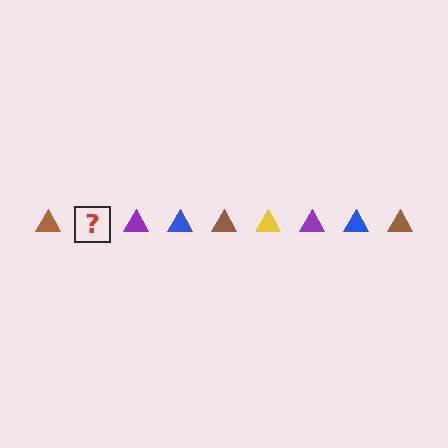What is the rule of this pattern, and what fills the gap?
The rule is that the pattern cycles through brown, yellow, purple, blue triangles. The gap should be filled with a yellow triangle.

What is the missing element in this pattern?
The missing element is a yellow triangle.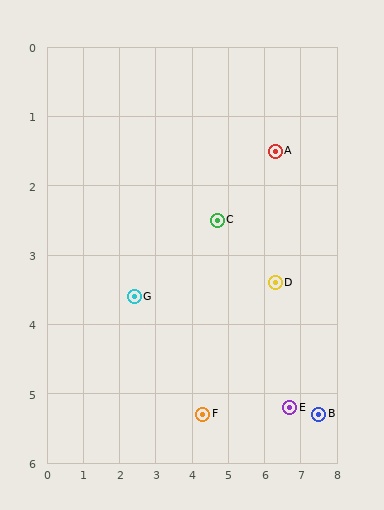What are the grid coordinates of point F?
Point F is at approximately (4.3, 5.3).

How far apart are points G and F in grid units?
Points G and F are about 2.5 grid units apart.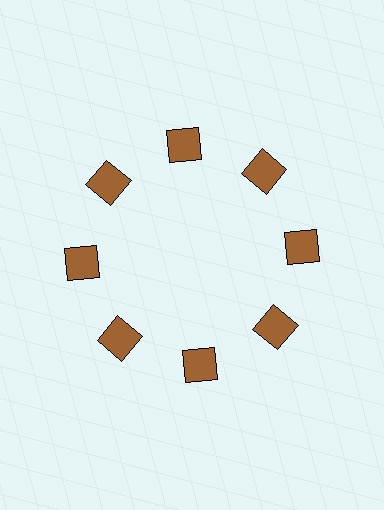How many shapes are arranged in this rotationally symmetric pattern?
There are 8 shapes, arranged in 8 groups of 1.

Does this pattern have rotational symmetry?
Yes, this pattern has 8-fold rotational symmetry. It looks the same after rotating 45 degrees around the center.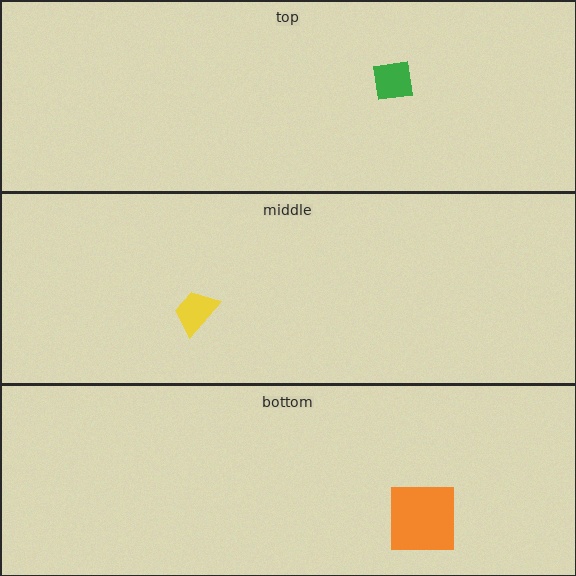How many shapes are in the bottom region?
1.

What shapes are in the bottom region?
The orange square.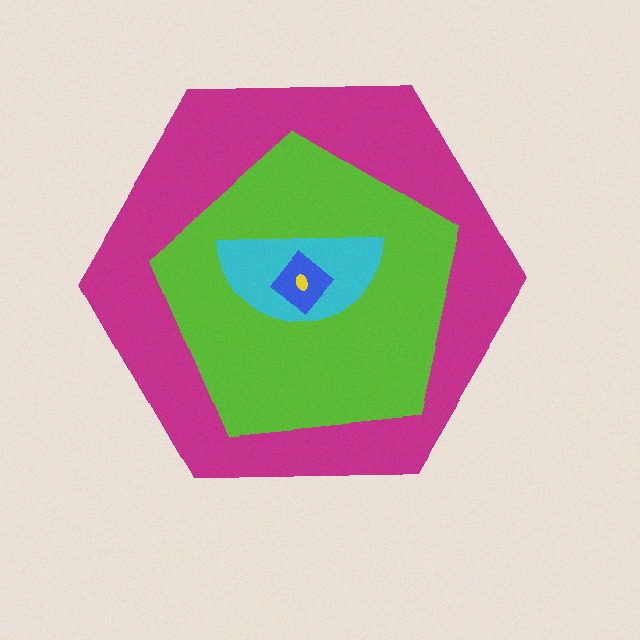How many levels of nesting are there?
5.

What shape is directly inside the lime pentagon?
The cyan semicircle.